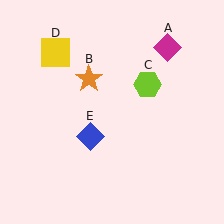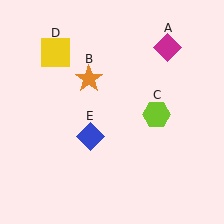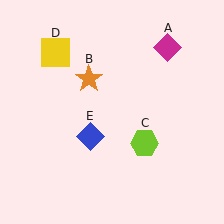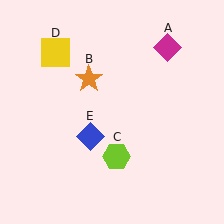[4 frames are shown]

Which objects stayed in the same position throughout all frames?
Magenta diamond (object A) and orange star (object B) and yellow square (object D) and blue diamond (object E) remained stationary.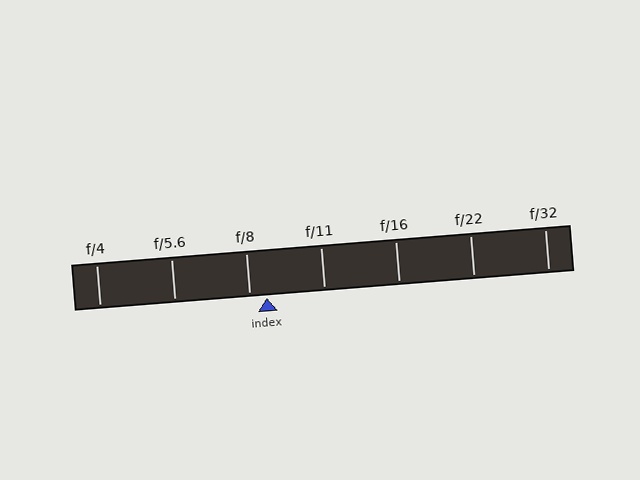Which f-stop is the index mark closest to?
The index mark is closest to f/8.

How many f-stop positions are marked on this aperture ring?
There are 7 f-stop positions marked.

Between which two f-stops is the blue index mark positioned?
The index mark is between f/8 and f/11.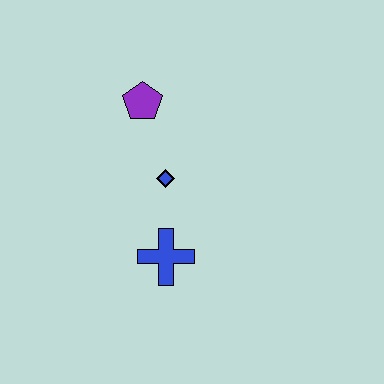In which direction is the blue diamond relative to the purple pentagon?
The blue diamond is below the purple pentagon.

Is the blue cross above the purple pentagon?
No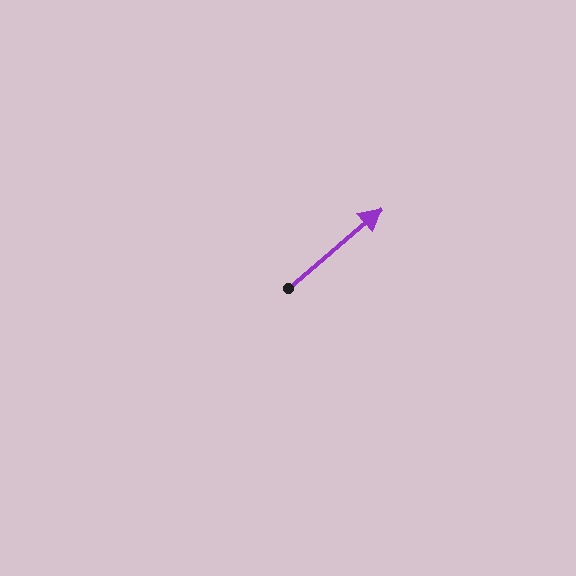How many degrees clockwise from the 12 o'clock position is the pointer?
Approximately 49 degrees.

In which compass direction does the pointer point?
Northeast.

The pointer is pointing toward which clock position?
Roughly 2 o'clock.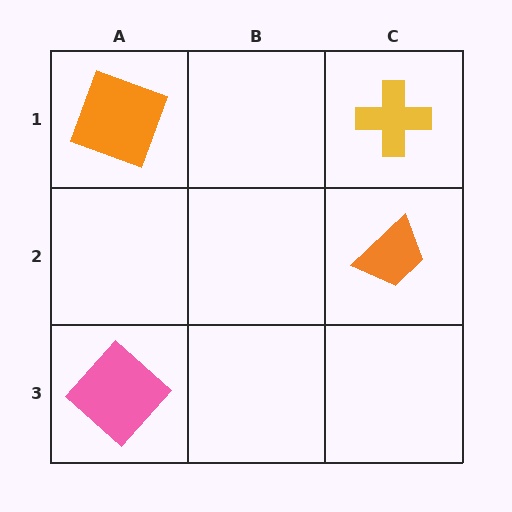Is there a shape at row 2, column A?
No, that cell is empty.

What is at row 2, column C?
An orange trapezoid.